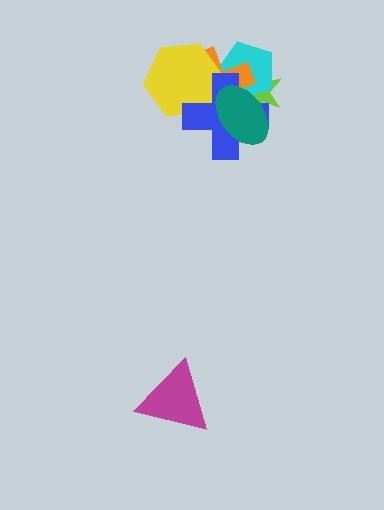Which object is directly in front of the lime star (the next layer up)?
The cyan pentagon is directly in front of the lime star.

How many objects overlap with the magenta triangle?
0 objects overlap with the magenta triangle.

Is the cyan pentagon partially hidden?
Yes, it is partially covered by another shape.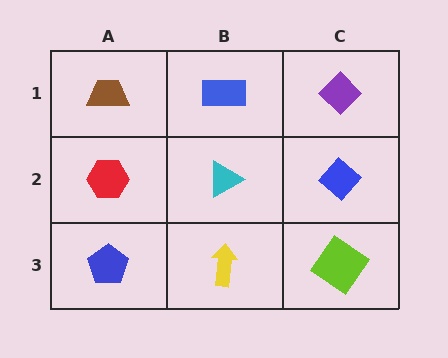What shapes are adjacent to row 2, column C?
A purple diamond (row 1, column C), a lime diamond (row 3, column C), a cyan triangle (row 2, column B).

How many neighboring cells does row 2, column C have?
3.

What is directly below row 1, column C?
A blue diamond.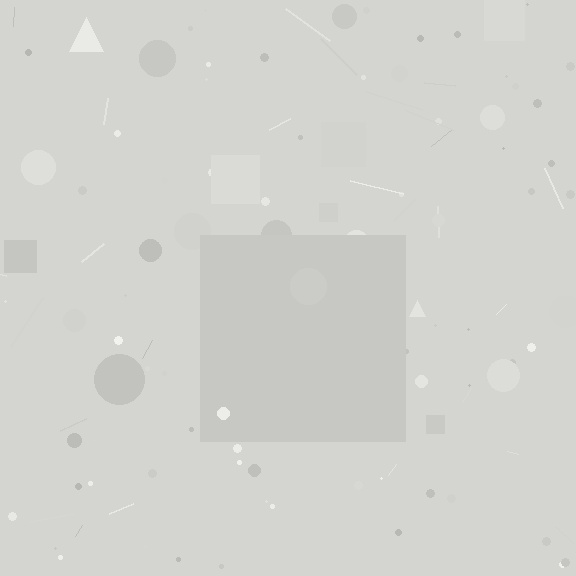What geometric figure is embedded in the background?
A square is embedded in the background.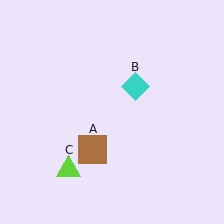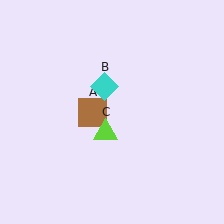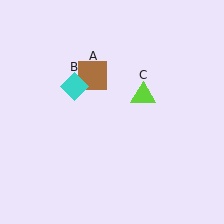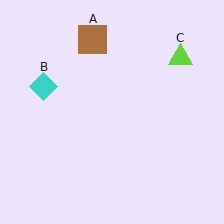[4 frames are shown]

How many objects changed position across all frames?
3 objects changed position: brown square (object A), cyan diamond (object B), lime triangle (object C).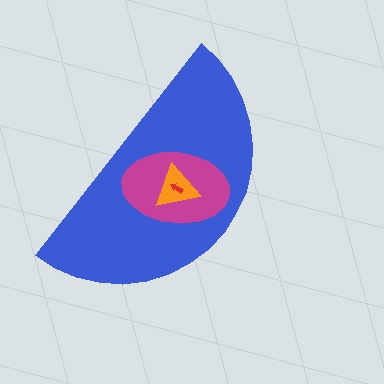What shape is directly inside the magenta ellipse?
The orange triangle.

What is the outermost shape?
The blue semicircle.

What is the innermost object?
The red arrow.